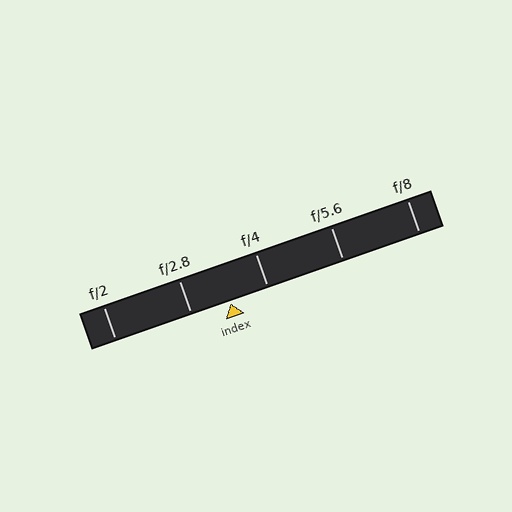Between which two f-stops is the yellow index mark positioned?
The index mark is between f/2.8 and f/4.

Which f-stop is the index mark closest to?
The index mark is closest to f/4.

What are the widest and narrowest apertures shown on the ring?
The widest aperture shown is f/2 and the narrowest is f/8.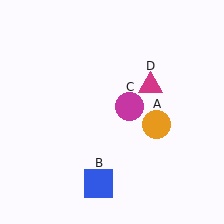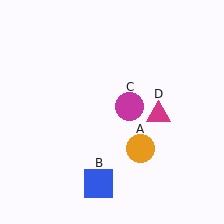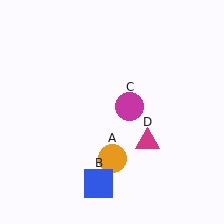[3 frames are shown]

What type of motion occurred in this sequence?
The orange circle (object A), magenta triangle (object D) rotated clockwise around the center of the scene.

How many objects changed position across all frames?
2 objects changed position: orange circle (object A), magenta triangle (object D).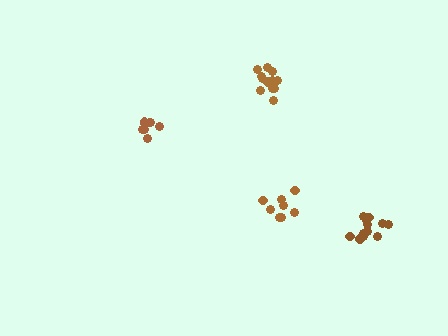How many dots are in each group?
Group 1: 8 dots, Group 2: 13 dots, Group 3: 8 dots, Group 4: 12 dots (41 total).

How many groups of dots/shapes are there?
There are 4 groups.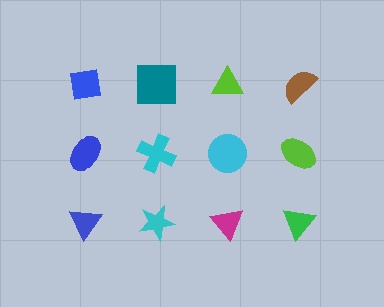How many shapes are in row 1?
4 shapes.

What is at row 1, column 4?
A brown semicircle.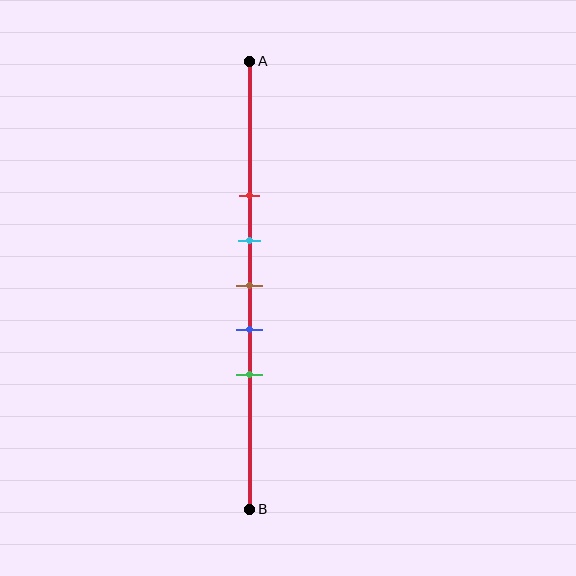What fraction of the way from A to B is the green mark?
The green mark is approximately 70% (0.7) of the way from A to B.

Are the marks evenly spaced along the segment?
Yes, the marks are approximately evenly spaced.